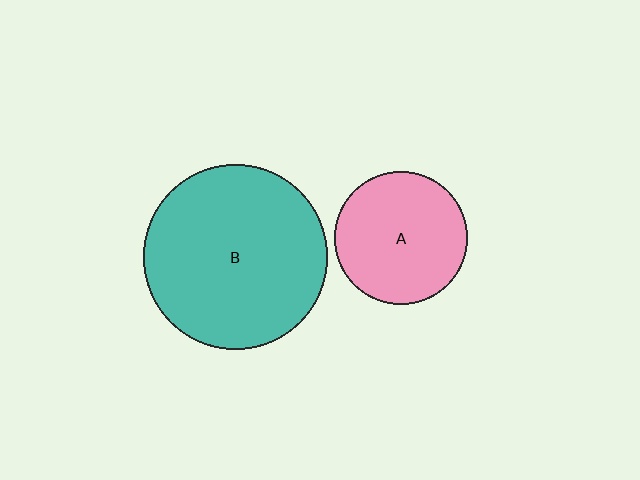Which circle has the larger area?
Circle B (teal).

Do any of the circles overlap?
No, none of the circles overlap.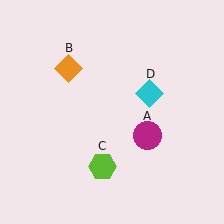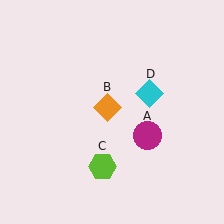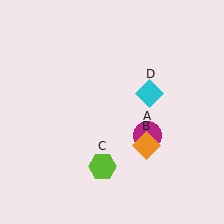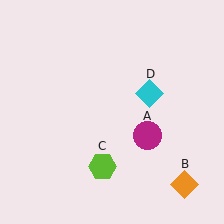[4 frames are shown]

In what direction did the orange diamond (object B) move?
The orange diamond (object B) moved down and to the right.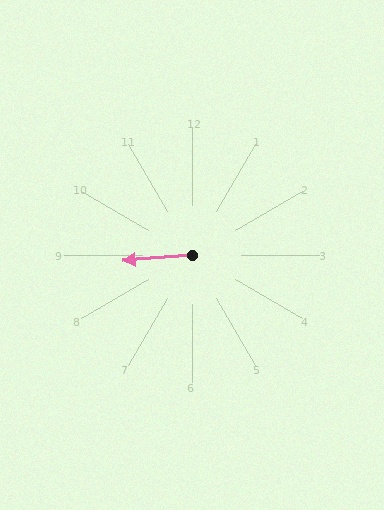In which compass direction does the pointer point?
West.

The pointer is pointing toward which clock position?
Roughly 9 o'clock.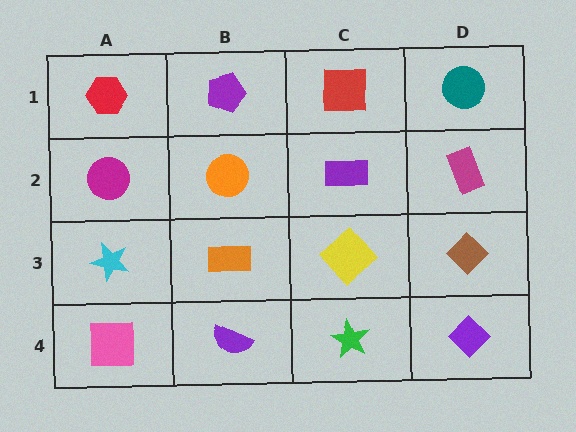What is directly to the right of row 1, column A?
A purple pentagon.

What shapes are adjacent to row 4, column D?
A brown diamond (row 3, column D), a green star (row 4, column C).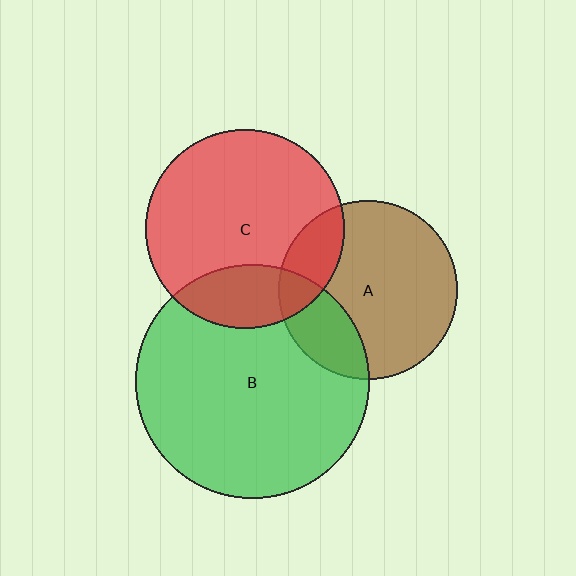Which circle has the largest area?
Circle B (green).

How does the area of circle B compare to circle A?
Approximately 1.7 times.